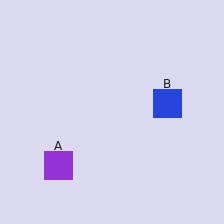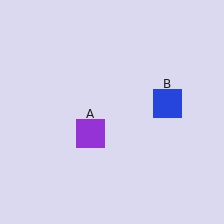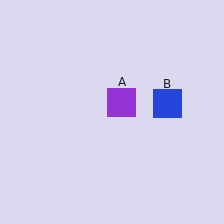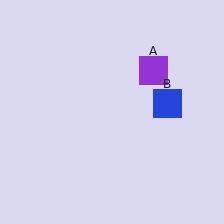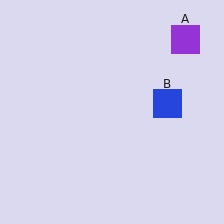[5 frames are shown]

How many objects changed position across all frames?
1 object changed position: purple square (object A).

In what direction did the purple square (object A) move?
The purple square (object A) moved up and to the right.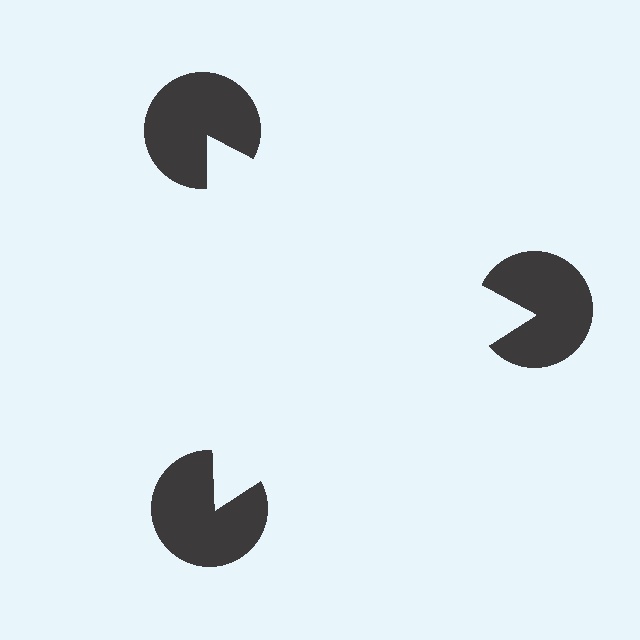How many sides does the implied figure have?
3 sides.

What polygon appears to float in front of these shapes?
An illusory triangle — its edges are inferred from the aligned wedge cuts in the pac-man discs, not physically drawn.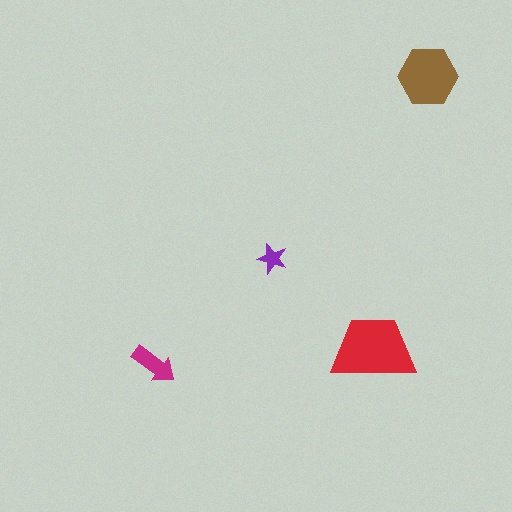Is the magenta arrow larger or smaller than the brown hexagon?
Smaller.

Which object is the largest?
The red trapezoid.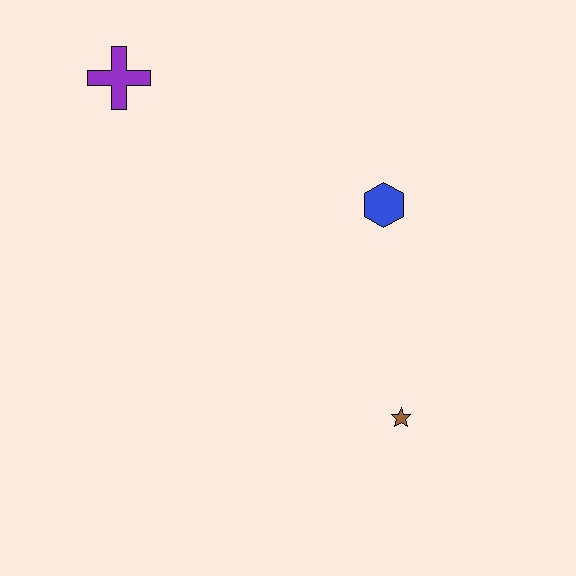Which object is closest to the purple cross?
The blue hexagon is closest to the purple cross.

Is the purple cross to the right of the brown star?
No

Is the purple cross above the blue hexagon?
Yes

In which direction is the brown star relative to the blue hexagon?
The brown star is below the blue hexagon.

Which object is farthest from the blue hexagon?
The purple cross is farthest from the blue hexagon.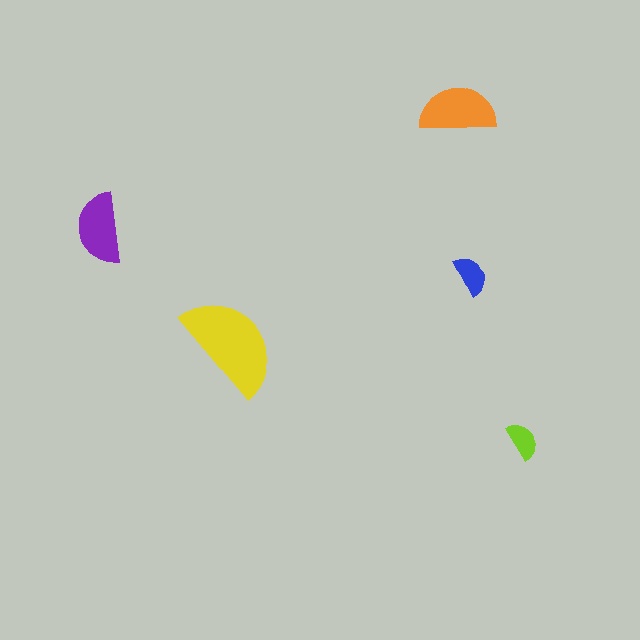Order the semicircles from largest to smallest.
the yellow one, the orange one, the purple one, the blue one, the lime one.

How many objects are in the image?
There are 5 objects in the image.